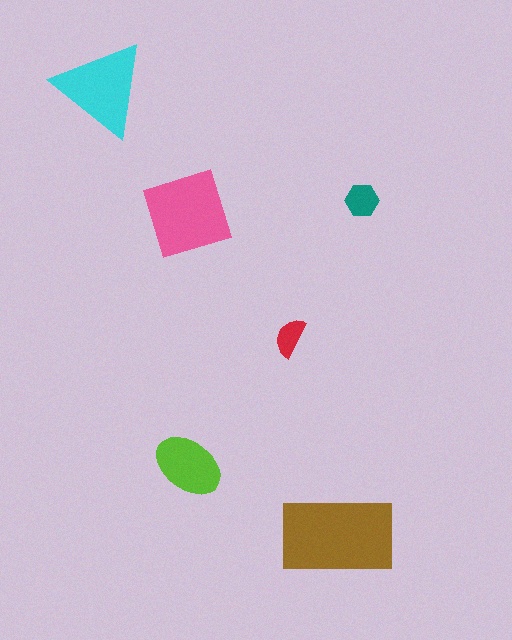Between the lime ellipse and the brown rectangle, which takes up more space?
The brown rectangle.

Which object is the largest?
The brown rectangle.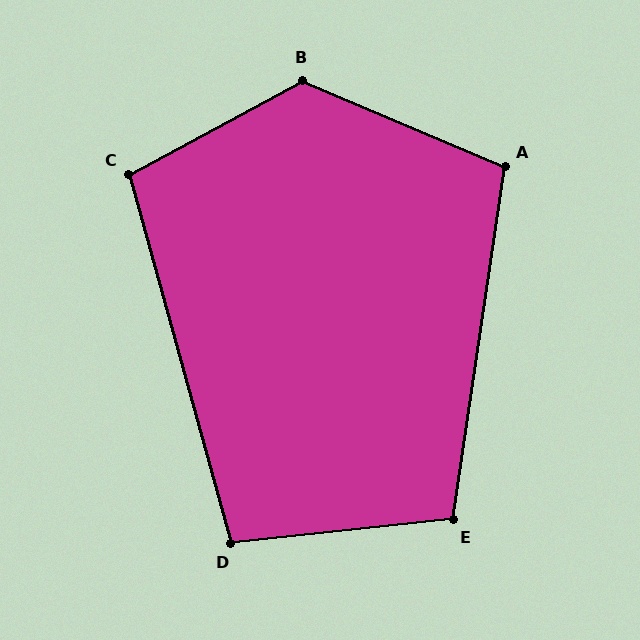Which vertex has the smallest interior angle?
D, at approximately 99 degrees.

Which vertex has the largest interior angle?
B, at approximately 128 degrees.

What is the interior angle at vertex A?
Approximately 105 degrees (obtuse).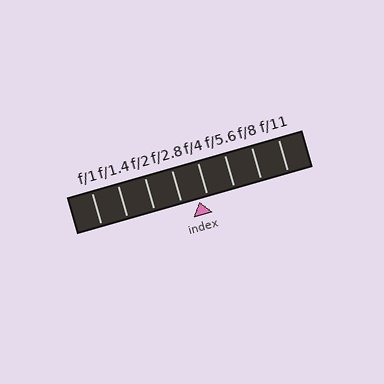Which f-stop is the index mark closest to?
The index mark is closest to f/4.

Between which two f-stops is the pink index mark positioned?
The index mark is between f/2.8 and f/4.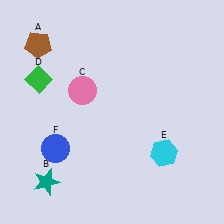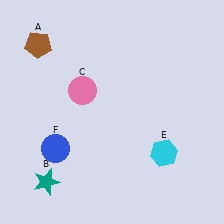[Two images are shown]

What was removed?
The green diamond (D) was removed in Image 2.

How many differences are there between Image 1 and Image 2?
There is 1 difference between the two images.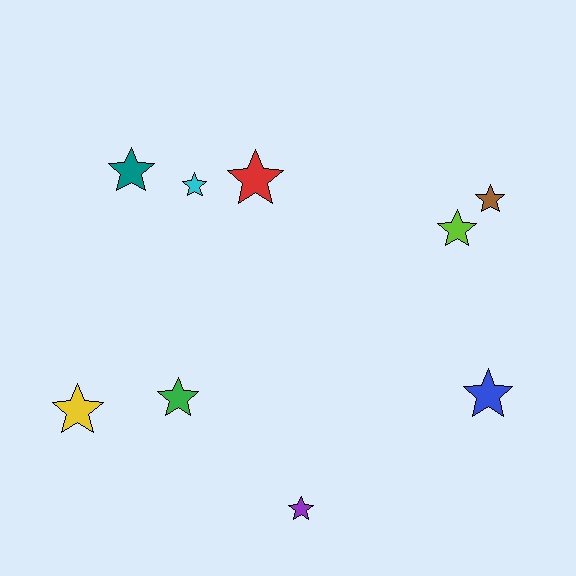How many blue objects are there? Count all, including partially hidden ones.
There is 1 blue object.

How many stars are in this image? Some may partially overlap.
There are 9 stars.